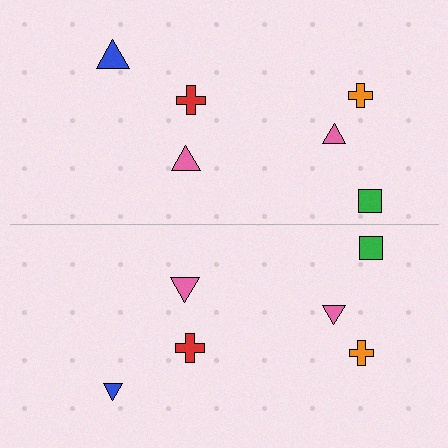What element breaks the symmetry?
The blue triangle on the bottom side has a different size than its mirror counterpart.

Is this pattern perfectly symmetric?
No, the pattern is not perfectly symmetric. The blue triangle on the bottom side has a different size than its mirror counterpart.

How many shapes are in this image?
There are 12 shapes in this image.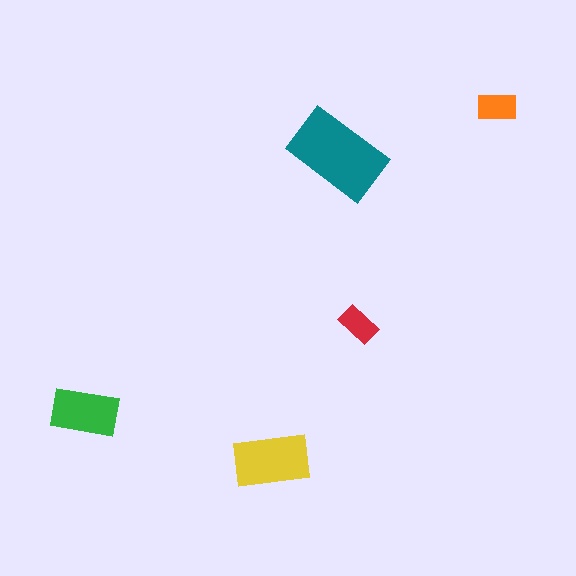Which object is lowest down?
The yellow rectangle is bottommost.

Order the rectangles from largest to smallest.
the teal one, the yellow one, the green one, the orange one, the red one.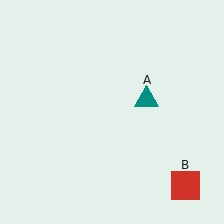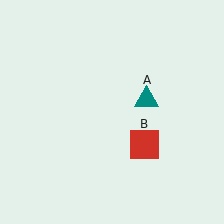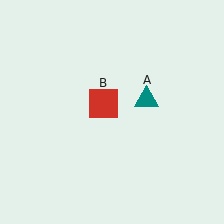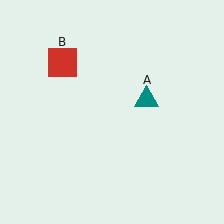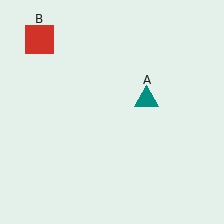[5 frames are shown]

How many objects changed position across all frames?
1 object changed position: red square (object B).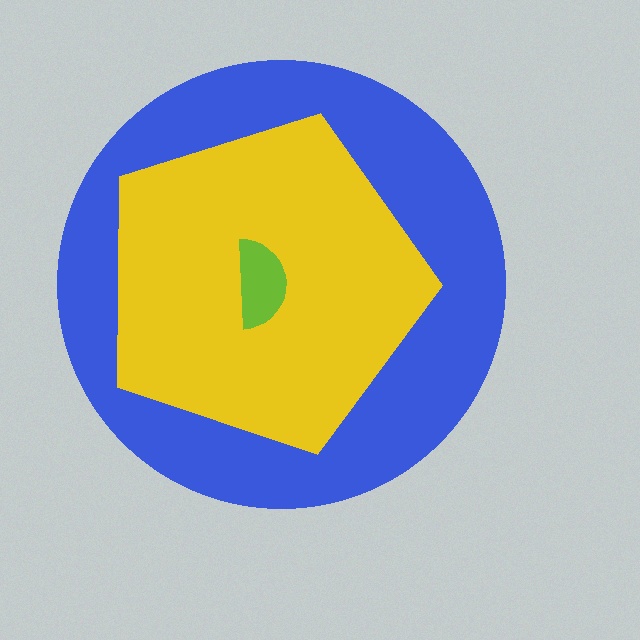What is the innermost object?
The lime semicircle.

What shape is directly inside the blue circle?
The yellow pentagon.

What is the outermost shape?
The blue circle.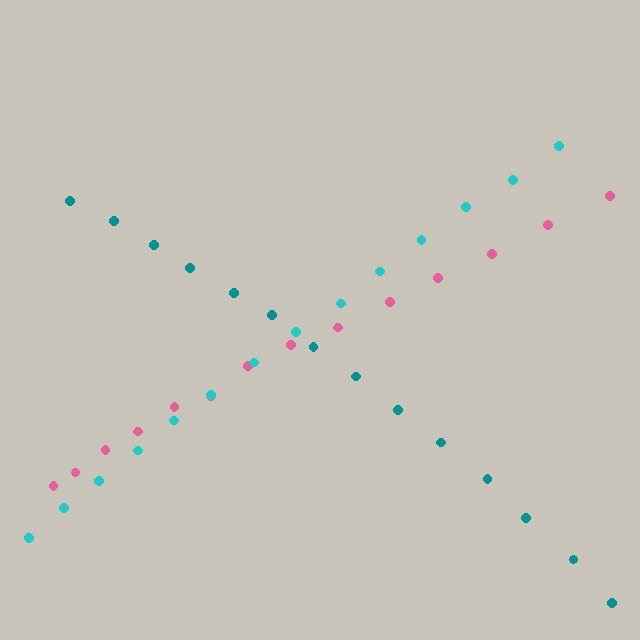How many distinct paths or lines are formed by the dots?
There are 3 distinct paths.